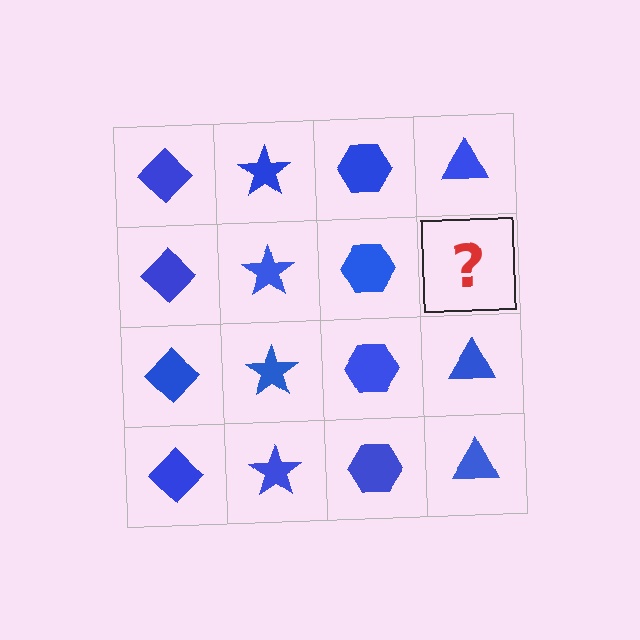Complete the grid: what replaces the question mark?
The question mark should be replaced with a blue triangle.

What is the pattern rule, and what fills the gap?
The rule is that each column has a consistent shape. The gap should be filled with a blue triangle.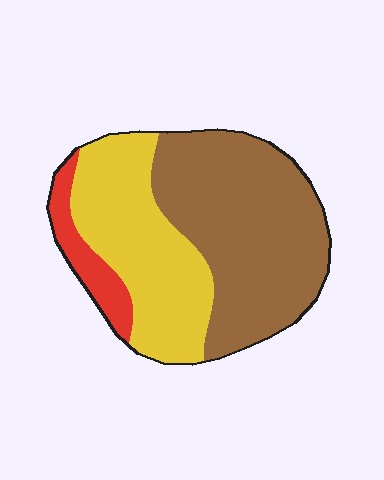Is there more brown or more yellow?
Brown.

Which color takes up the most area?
Brown, at roughly 55%.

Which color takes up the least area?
Red, at roughly 10%.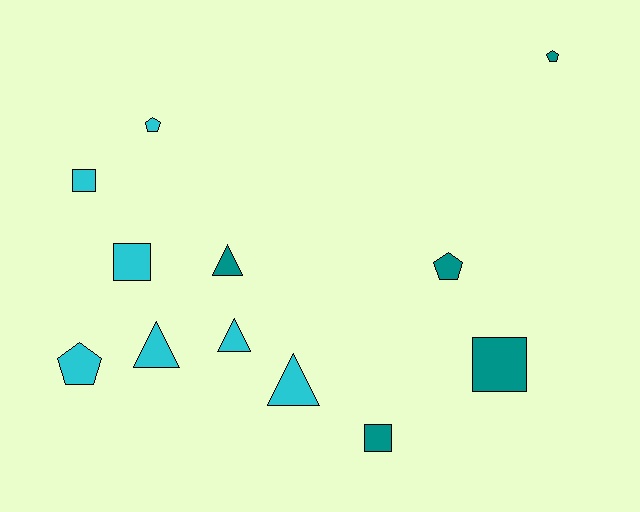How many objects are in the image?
There are 12 objects.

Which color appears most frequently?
Cyan, with 7 objects.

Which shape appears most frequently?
Pentagon, with 4 objects.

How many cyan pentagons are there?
There are 2 cyan pentagons.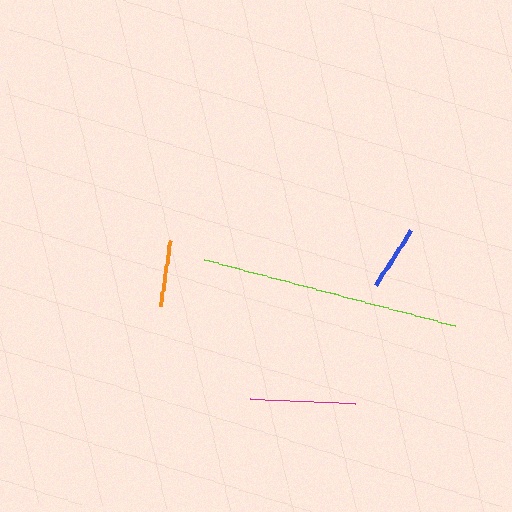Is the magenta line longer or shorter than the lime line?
The lime line is longer than the magenta line.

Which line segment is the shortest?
The blue line is the shortest at approximately 66 pixels.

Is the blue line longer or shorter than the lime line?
The lime line is longer than the blue line.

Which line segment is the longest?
The lime line is the longest at approximately 260 pixels.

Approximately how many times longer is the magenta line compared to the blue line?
The magenta line is approximately 1.6 times the length of the blue line.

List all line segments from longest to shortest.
From longest to shortest: lime, magenta, orange, blue.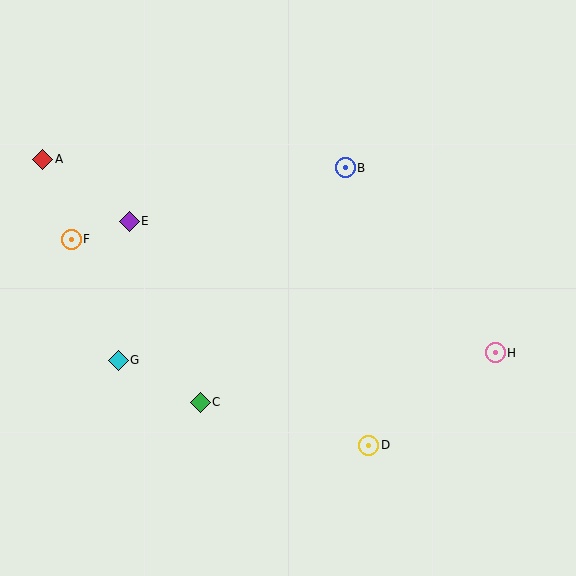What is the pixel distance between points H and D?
The distance between H and D is 157 pixels.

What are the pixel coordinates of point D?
Point D is at (369, 445).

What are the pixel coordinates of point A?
Point A is at (43, 159).